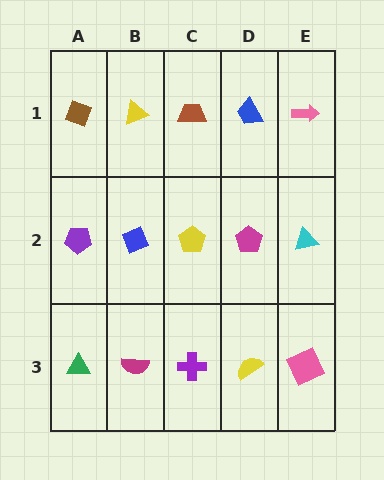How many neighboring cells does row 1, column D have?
3.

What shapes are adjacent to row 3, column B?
A blue diamond (row 2, column B), a green triangle (row 3, column A), a purple cross (row 3, column C).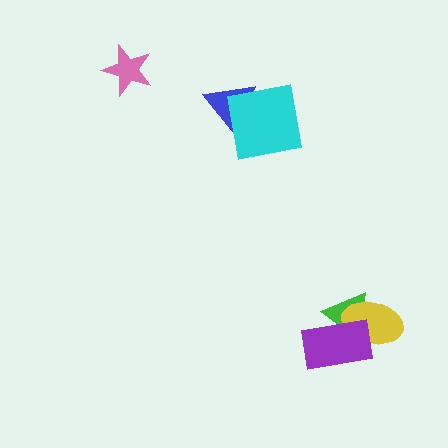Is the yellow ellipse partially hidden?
Yes, it is partially covered by another shape.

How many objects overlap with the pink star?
0 objects overlap with the pink star.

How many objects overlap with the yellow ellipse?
2 objects overlap with the yellow ellipse.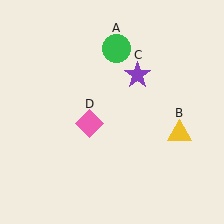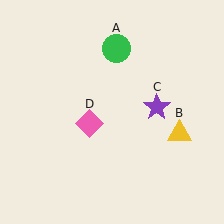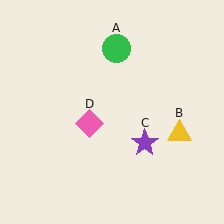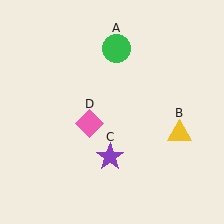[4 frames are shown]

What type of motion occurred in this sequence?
The purple star (object C) rotated clockwise around the center of the scene.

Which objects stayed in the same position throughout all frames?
Green circle (object A) and yellow triangle (object B) and pink diamond (object D) remained stationary.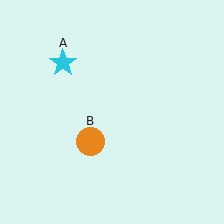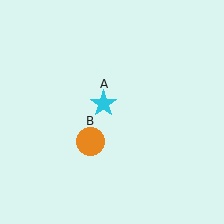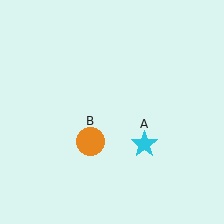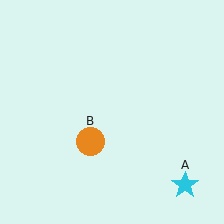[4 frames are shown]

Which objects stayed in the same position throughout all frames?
Orange circle (object B) remained stationary.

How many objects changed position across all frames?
1 object changed position: cyan star (object A).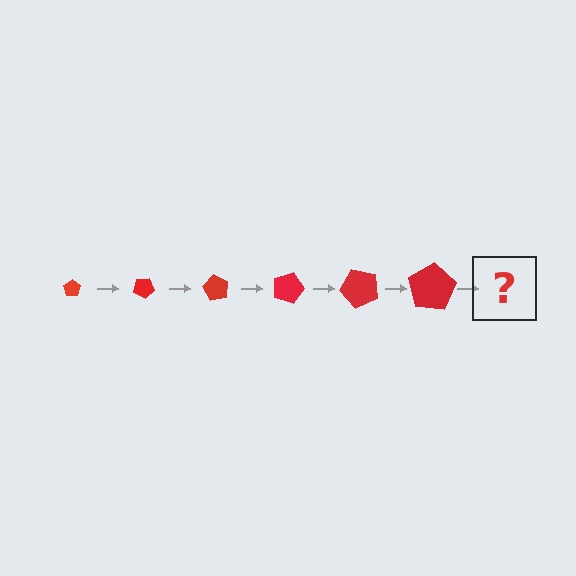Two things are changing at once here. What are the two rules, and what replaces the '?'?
The two rules are that the pentagon grows larger each step and it rotates 30 degrees each step. The '?' should be a pentagon, larger than the previous one and rotated 180 degrees from the start.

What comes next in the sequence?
The next element should be a pentagon, larger than the previous one and rotated 180 degrees from the start.